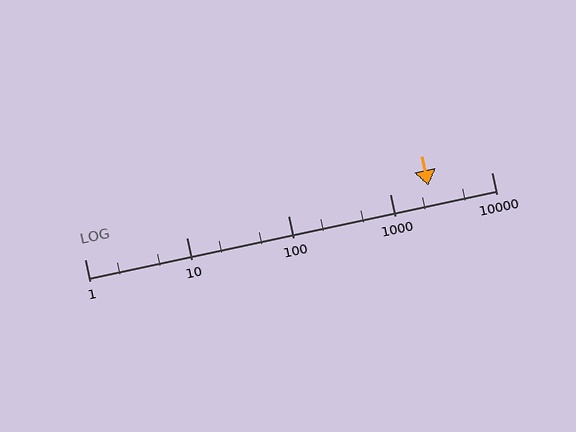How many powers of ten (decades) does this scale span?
The scale spans 4 decades, from 1 to 10000.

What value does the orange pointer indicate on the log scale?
The pointer indicates approximately 2400.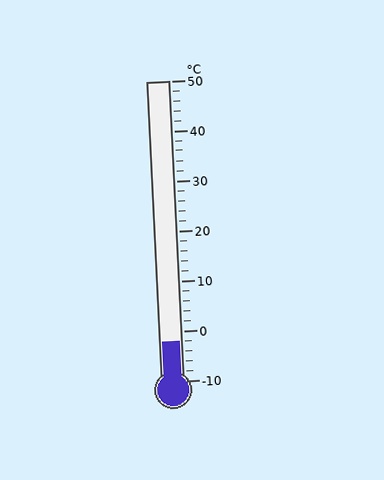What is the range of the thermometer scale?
The thermometer scale ranges from -10°C to 50°C.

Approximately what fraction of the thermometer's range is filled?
The thermometer is filled to approximately 15% of its range.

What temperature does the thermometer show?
The thermometer shows approximately -2°C.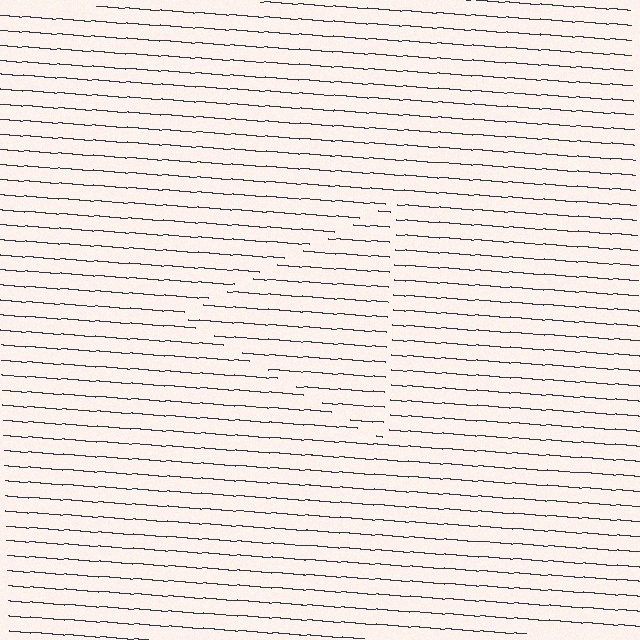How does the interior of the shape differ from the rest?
The interior of the shape contains the same grating, shifted by half a period — the contour is defined by the phase discontinuity where line-ends from the inner and outer gratings abut.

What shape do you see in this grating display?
An illusory triangle. The interior of the shape contains the same grating, shifted by half a period — the contour is defined by the phase discontinuity where line-ends from the inner and outer gratings abut.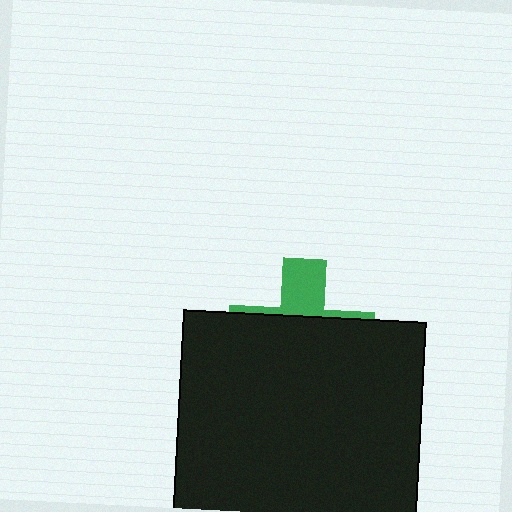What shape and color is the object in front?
The object in front is a black square.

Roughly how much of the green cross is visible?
A small part of it is visible (roughly 31%).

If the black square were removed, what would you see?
You would see the complete green cross.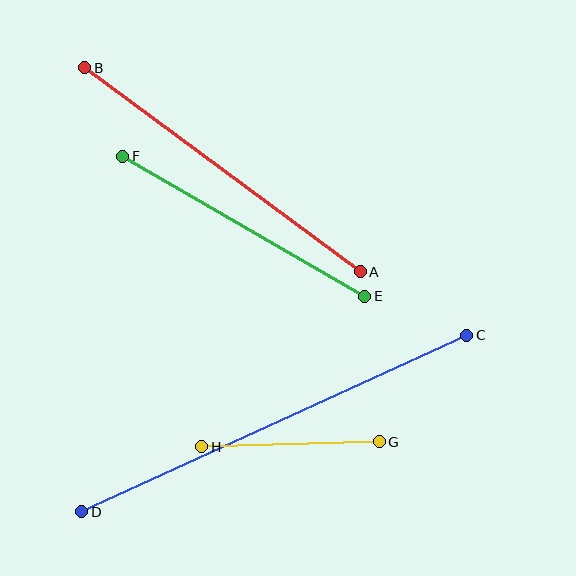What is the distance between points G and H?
The distance is approximately 178 pixels.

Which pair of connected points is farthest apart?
Points C and D are farthest apart.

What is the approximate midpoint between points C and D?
The midpoint is at approximately (274, 423) pixels.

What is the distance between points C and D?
The distance is approximately 423 pixels.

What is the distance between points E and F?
The distance is approximately 279 pixels.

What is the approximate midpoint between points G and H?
The midpoint is at approximately (290, 444) pixels.